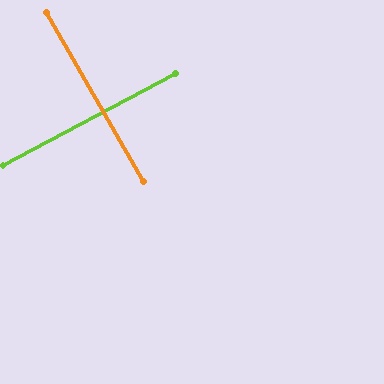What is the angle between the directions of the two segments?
Approximately 88 degrees.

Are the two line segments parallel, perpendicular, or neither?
Perpendicular — they meet at approximately 88°.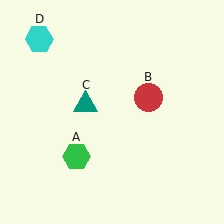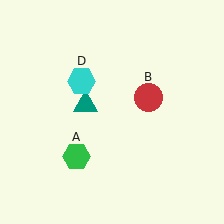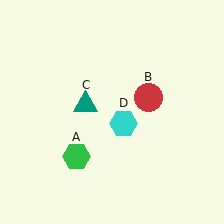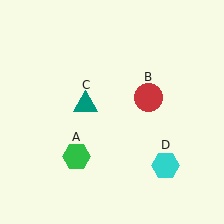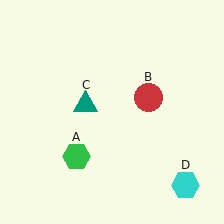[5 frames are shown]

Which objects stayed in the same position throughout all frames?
Green hexagon (object A) and red circle (object B) and teal triangle (object C) remained stationary.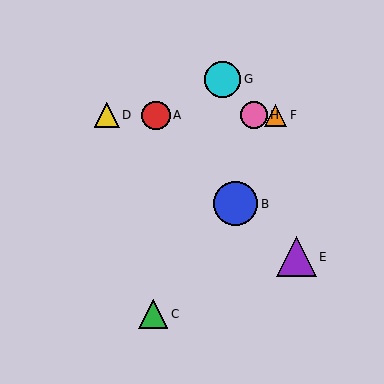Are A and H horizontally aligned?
Yes, both are at y≈115.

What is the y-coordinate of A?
Object A is at y≈115.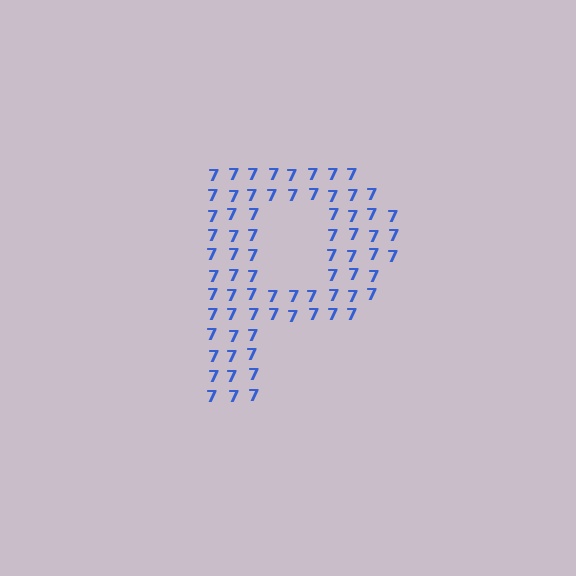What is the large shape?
The large shape is the letter P.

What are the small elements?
The small elements are digit 7's.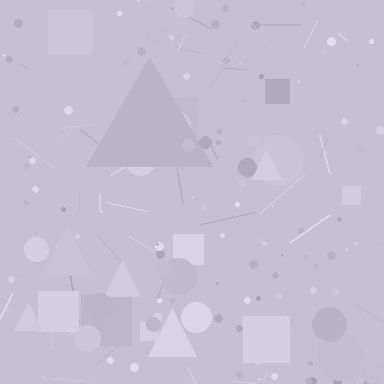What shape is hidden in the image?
A triangle is hidden in the image.